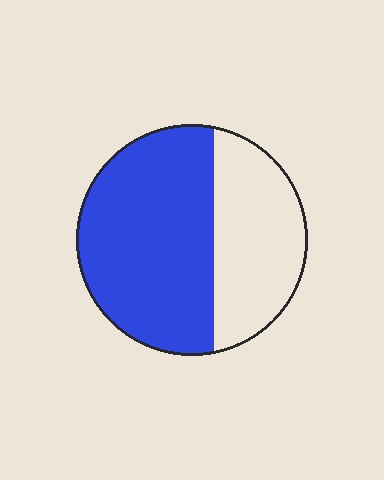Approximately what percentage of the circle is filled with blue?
Approximately 60%.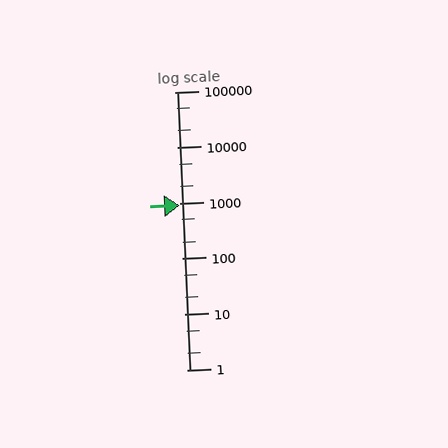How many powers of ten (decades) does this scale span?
The scale spans 5 decades, from 1 to 100000.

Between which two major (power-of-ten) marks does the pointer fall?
The pointer is between 100 and 1000.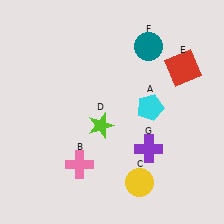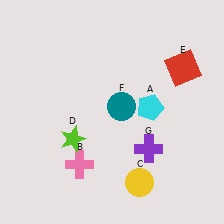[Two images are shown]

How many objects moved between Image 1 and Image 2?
2 objects moved between the two images.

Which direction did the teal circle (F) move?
The teal circle (F) moved down.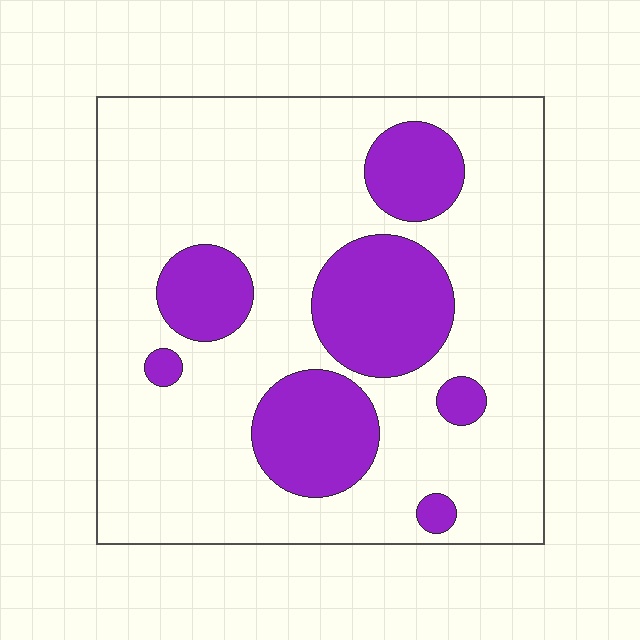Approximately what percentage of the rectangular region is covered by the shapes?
Approximately 25%.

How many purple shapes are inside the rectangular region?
7.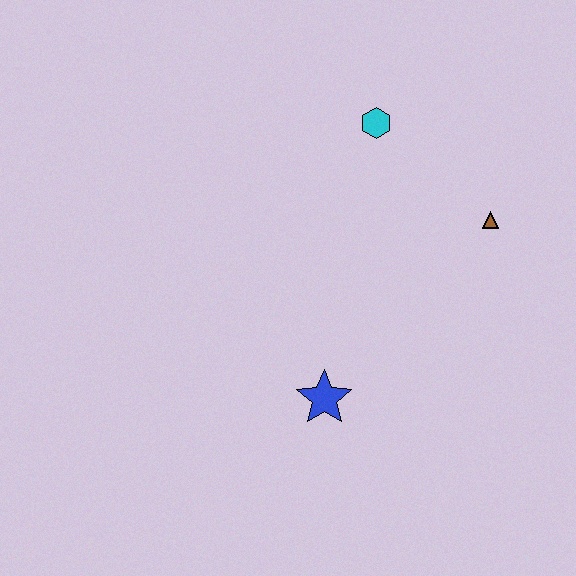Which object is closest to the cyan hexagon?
The brown triangle is closest to the cyan hexagon.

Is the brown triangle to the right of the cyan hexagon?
Yes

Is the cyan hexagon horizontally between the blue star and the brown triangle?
Yes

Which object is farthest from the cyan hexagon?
The blue star is farthest from the cyan hexagon.